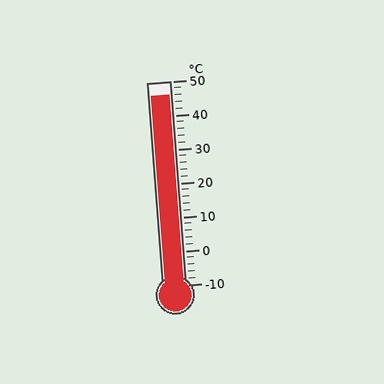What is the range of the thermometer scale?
The thermometer scale ranges from -10°C to 50°C.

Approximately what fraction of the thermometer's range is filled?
The thermometer is filled to approximately 95% of its range.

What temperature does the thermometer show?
The thermometer shows approximately 46°C.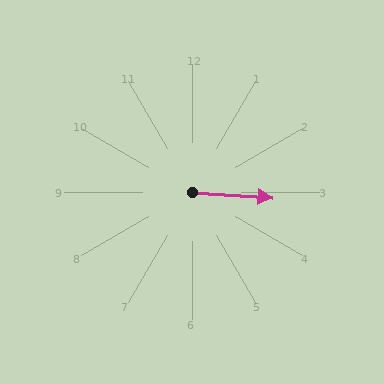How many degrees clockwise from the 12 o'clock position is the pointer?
Approximately 94 degrees.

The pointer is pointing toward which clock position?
Roughly 3 o'clock.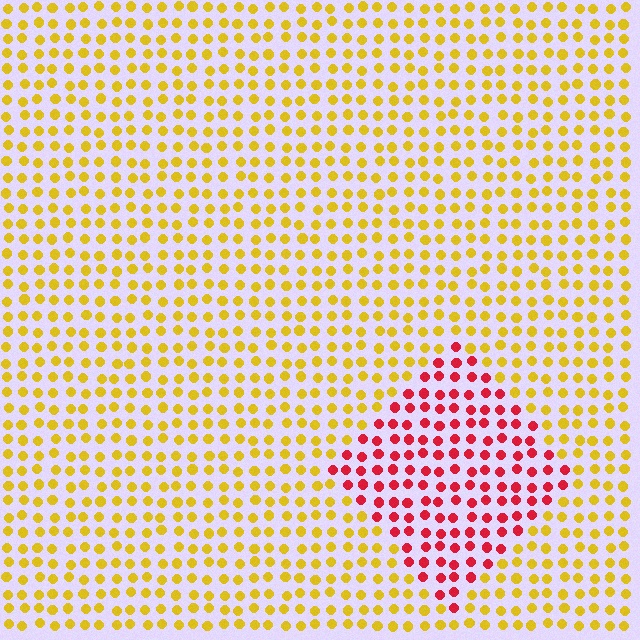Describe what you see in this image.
The image is filled with small yellow elements in a uniform arrangement. A diamond-shaped region is visible where the elements are tinted to a slightly different hue, forming a subtle color boundary.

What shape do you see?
I see a diamond.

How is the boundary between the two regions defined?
The boundary is defined purely by a slight shift in hue (about 60 degrees). Spacing, size, and orientation are identical on both sides.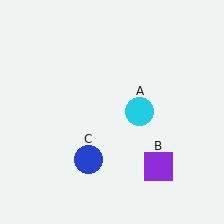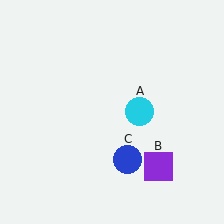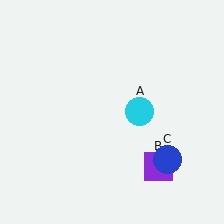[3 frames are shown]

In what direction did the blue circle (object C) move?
The blue circle (object C) moved right.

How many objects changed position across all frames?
1 object changed position: blue circle (object C).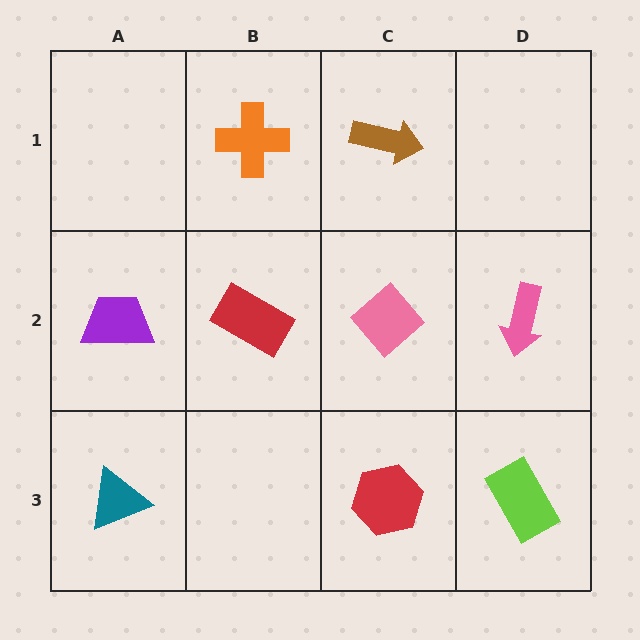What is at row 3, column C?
A red hexagon.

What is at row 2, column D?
A pink arrow.